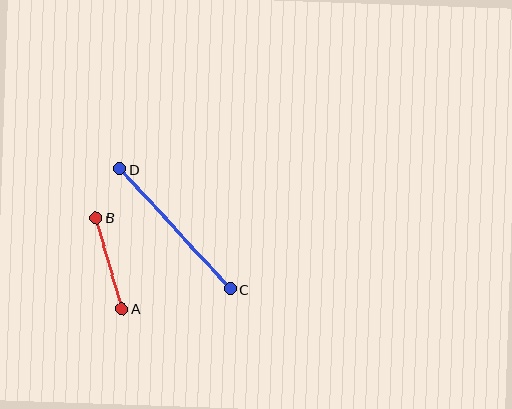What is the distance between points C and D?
The distance is approximately 163 pixels.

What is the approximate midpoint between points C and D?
The midpoint is at approximately (175, 229) pixels.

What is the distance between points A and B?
The distance is approximately 95 pixels.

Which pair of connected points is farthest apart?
Points C and D are farthest apart.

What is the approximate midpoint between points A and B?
The midpoint is at approximately (109, 263) pixels.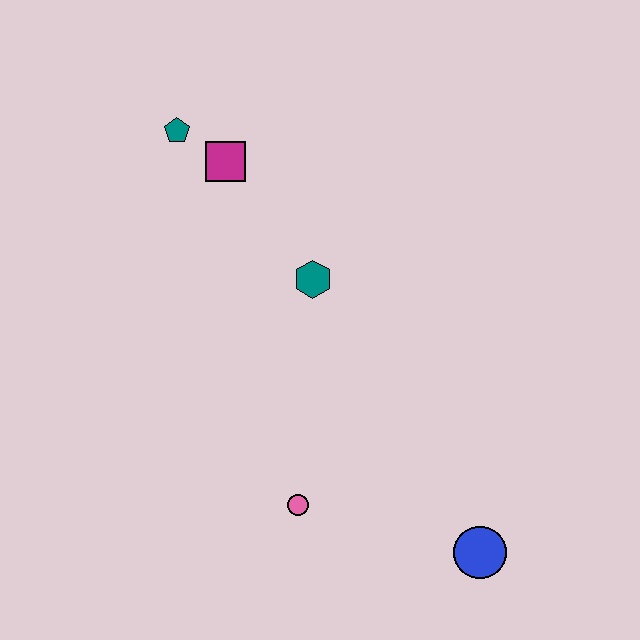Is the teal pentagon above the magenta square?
Yes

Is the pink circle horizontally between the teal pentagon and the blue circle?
Yes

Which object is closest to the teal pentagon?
The magenta square is closest to the teal pentagon.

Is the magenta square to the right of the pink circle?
No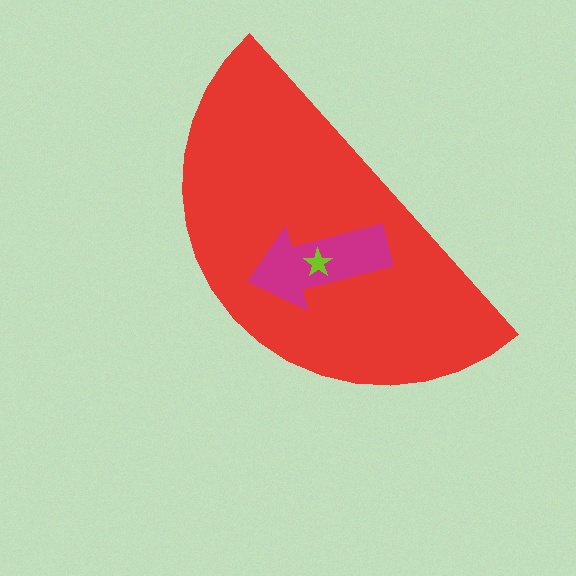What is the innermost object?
The lime star.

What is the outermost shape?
The red semicircle.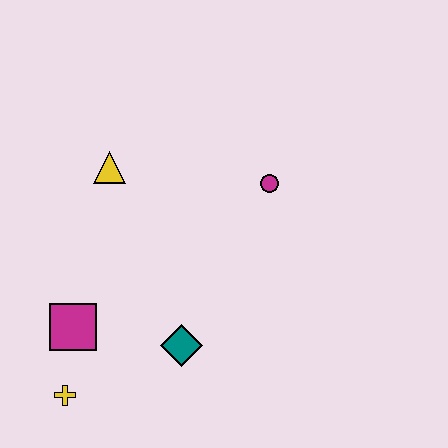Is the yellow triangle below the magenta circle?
No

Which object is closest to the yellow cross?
The magenta square is closest to the yellow cross.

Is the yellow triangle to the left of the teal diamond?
Yes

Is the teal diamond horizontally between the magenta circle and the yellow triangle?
Yes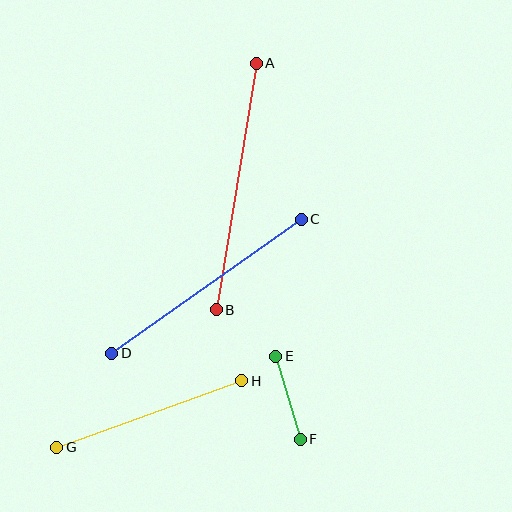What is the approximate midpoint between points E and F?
The midpoint is at approximately (288, 398) pixels.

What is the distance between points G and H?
The distance is approximately 196 pixels.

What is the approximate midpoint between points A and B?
The midpoint is at approximately (236, 187) pixels.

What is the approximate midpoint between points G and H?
The midpoint is at approximately (149, 414) pixels.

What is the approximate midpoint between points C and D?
The midpoint is at approximately (206, 286) pixels.